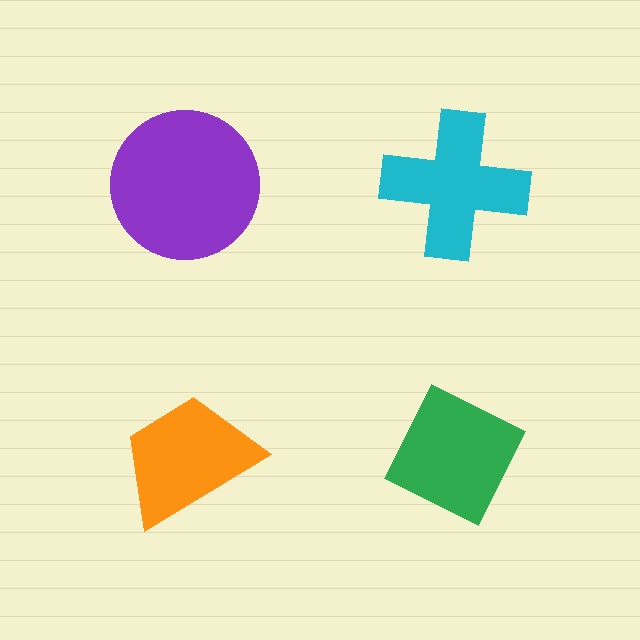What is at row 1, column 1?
A purple circle.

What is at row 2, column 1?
An orange trapezoid.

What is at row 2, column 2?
A green diamond.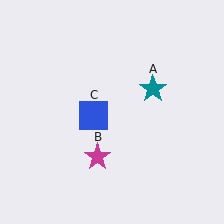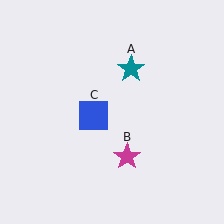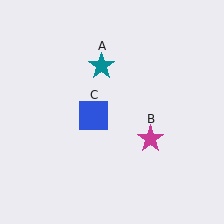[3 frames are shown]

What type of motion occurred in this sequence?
The teal star (object A), magenta star (object B) rotated counterclockwise around the center of the scene.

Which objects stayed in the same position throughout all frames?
Blue square (object C) remained stationary.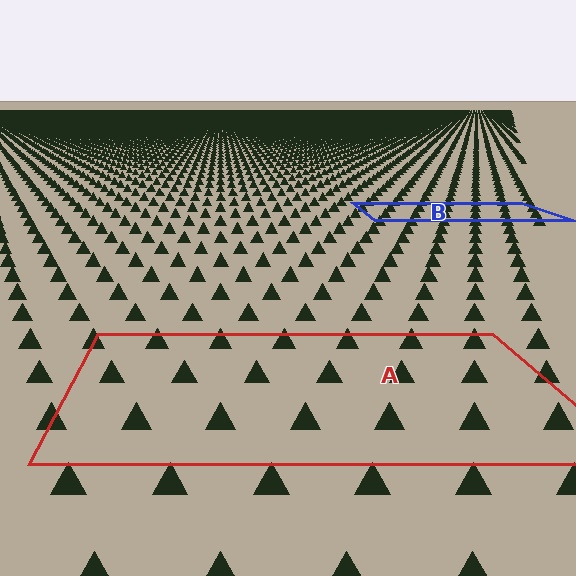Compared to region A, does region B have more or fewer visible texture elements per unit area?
Region B has more texture elements per unit area — they are packed more densely because it is farther away.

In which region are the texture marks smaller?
The texture marks are smaller in region B, because it is farther away.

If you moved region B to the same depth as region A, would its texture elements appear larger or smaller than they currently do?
They would appear larger. At a closer depth, the same texture elements are projected at a bigger on-screen size.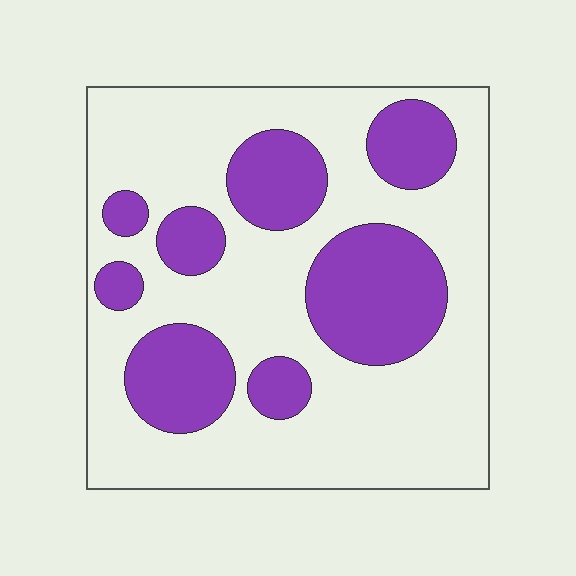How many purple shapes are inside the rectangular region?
8.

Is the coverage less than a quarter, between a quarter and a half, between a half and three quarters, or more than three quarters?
Between a quarter and a half.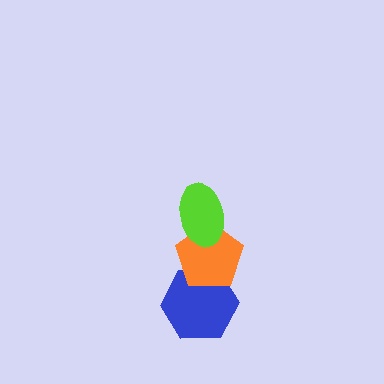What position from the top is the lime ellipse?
The lime ellipse is 1st from the top.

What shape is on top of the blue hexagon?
The orange pentagon is on top of the blue hexagon.